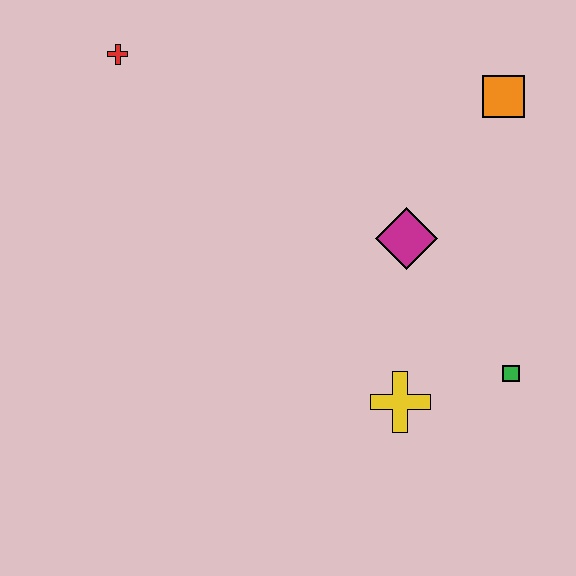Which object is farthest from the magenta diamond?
The red cross is farthest from the magenta diamond.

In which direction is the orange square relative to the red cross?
The orange square is to the right of the red cross.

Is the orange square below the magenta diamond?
No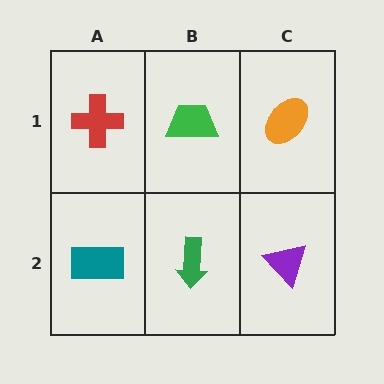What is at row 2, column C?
A purple triangle.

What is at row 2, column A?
A teal rectangle.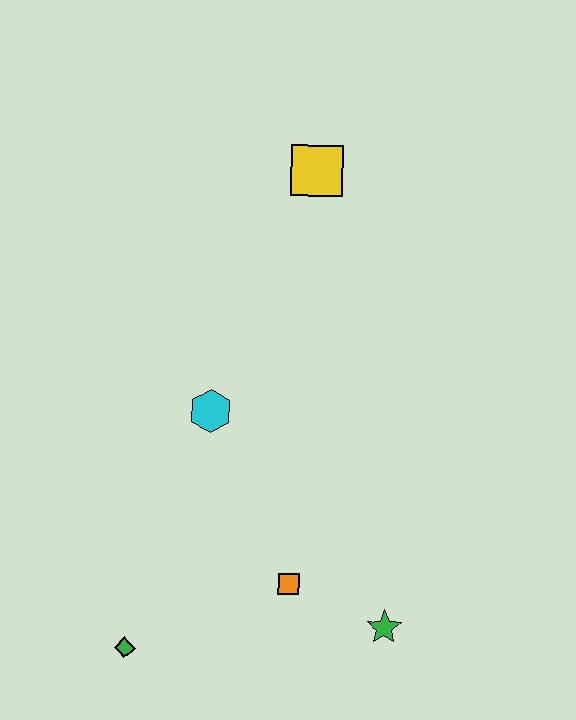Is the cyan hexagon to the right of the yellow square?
No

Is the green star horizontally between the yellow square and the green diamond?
No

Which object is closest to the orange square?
The green star is closest to the orange square.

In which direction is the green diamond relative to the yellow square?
The green diamond is below the yellow square.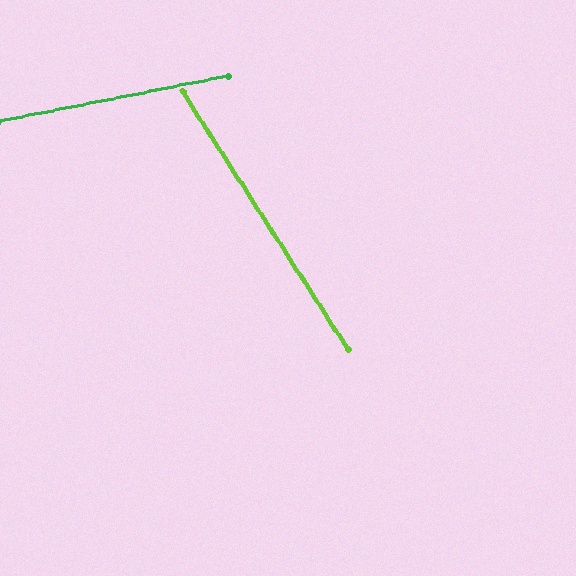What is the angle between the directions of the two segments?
Approximately 68 degrees.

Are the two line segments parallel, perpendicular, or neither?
Neither parallel nor perpendicular — they differ by about 68°.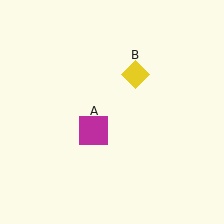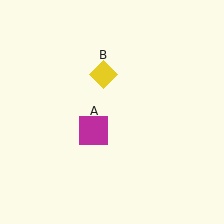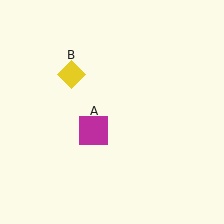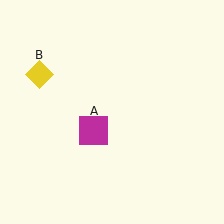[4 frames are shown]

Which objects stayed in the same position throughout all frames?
Magenta square (object A) remained stationary.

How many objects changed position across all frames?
1 object changed position: yellow diamond (object B).